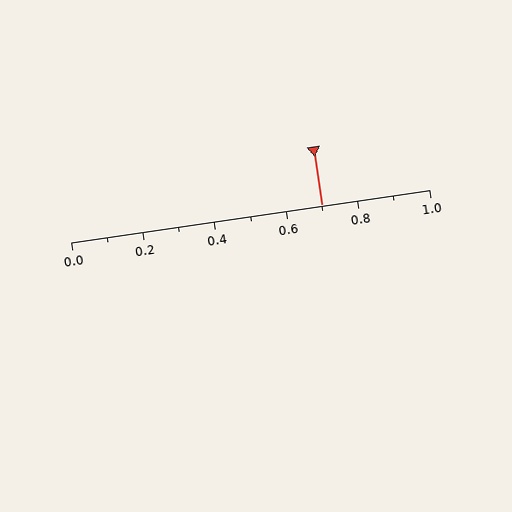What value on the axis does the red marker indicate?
The marker indicates approximately 0.7.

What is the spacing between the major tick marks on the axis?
The major ticks are spaced 0.2 apart.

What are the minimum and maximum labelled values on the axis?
The axis runs from 0.0 to 1.0.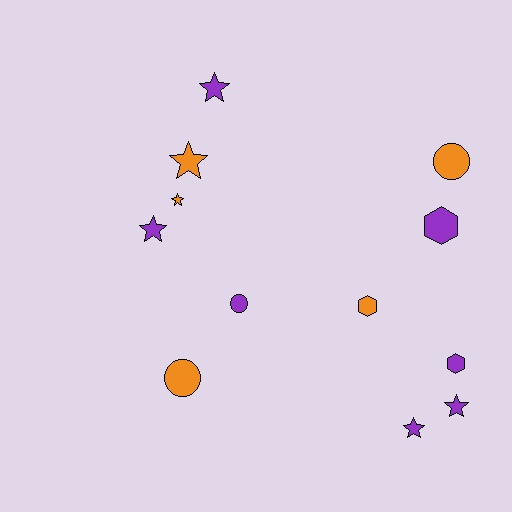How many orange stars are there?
There are 2 orange stars.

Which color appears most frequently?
Purple, with 7 objects.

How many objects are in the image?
There are 12 objects.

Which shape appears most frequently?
Star, with 6 objects.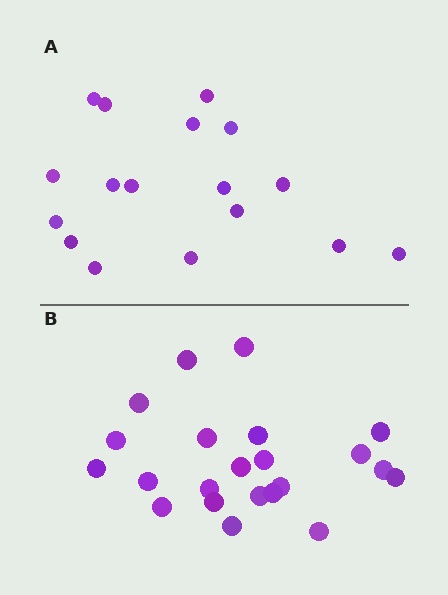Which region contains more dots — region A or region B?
Region B (the bottom region) has more dots.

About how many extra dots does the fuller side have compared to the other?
Region B has about 5 more dots than region A.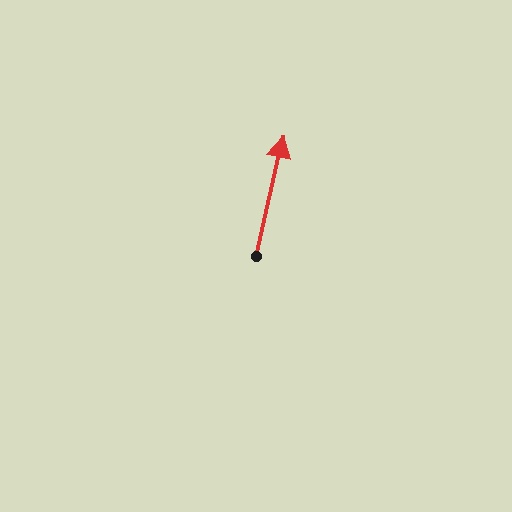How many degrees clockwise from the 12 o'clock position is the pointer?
Approximately 13 degrees.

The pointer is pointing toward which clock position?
Roughly 12 o'clock.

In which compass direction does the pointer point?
North.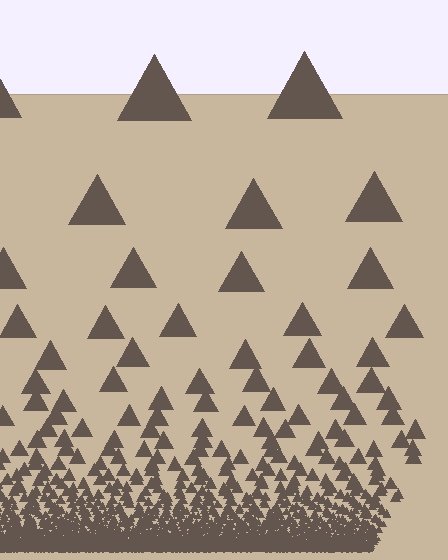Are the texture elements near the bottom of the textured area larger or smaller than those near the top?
Smaller. The gradient is inverted — elements near the bottom are smaller and denser.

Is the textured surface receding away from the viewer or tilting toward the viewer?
The surface appears to tilt toward the viewer. Texture elements get larger and sparser toward the top.